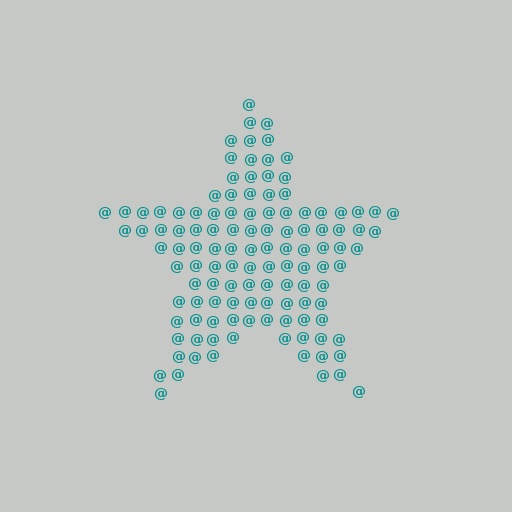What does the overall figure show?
The overall figure shows a star.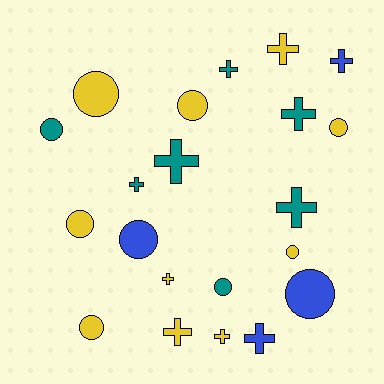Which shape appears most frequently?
Cross, with 11 objects.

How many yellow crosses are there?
There are 4 yellow crosses.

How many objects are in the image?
There are 21 objects.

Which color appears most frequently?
Yellow, with 10 objects.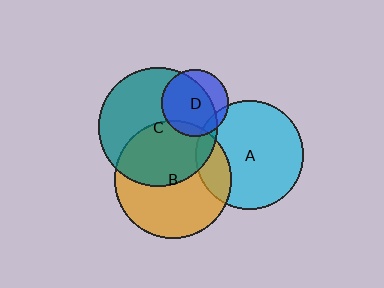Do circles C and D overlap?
Yes.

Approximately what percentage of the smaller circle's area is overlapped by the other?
Approximately 75%.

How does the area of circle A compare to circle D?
Approximately 2.7 times.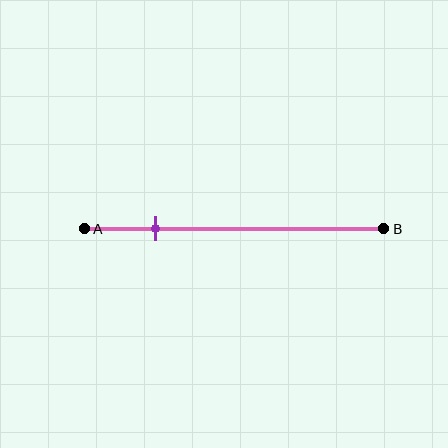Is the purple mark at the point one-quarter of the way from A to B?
Yes, the mark is approximately at the one-quarter point.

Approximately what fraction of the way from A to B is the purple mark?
The purple mark is approximately 25% of the way from A to B.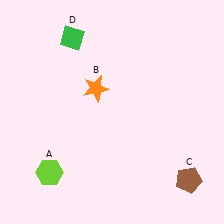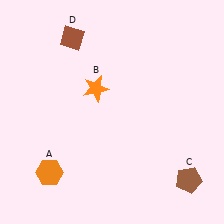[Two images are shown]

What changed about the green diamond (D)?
In Image 1, D is green. In Image 2, it changed to brown.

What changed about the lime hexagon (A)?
In Image 1, A is lime. In Image 2, it changed to orange.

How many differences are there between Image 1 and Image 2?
There are 2 differences between the two images.